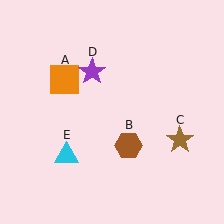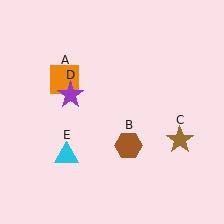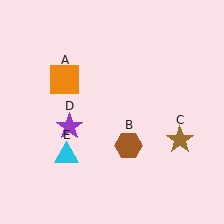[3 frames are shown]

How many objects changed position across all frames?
1 object changed position: purple star (object D).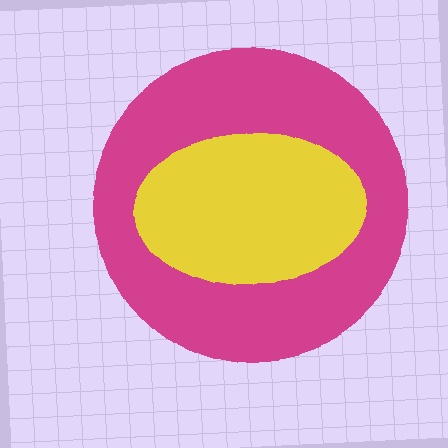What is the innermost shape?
The yellow ellipse.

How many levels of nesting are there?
2.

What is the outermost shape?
The magenta circle.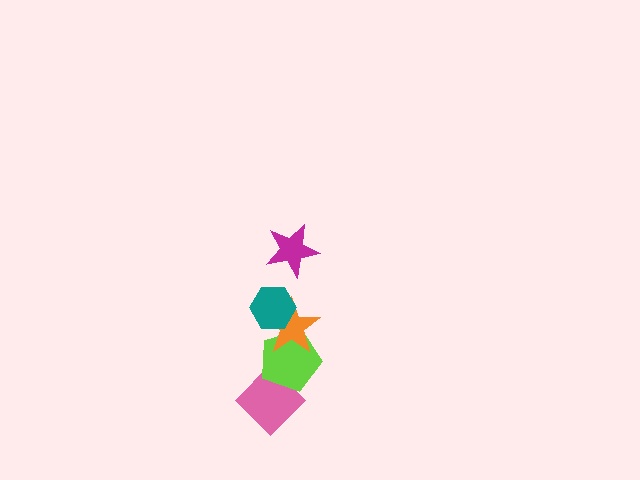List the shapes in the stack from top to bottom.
From top to bottom: the magenta star, the teal hexagon, the orange star, the lime pentagon, the pink diamond.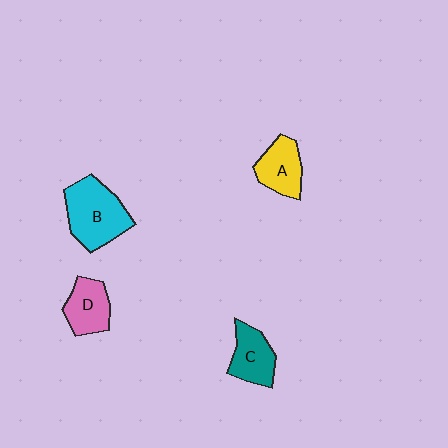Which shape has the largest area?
Shape B (cyan).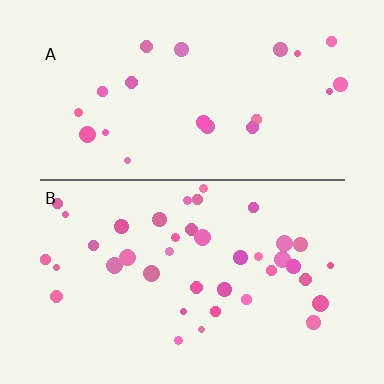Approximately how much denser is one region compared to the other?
Approximately 1.8× — region B over region A.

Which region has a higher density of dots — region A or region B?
B (the bottom).